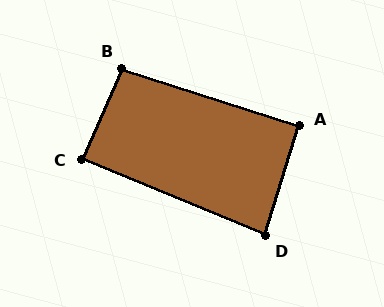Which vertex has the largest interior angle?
B, at approximately 96 degrees.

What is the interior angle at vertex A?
Approximately 91 degrees (approximately right).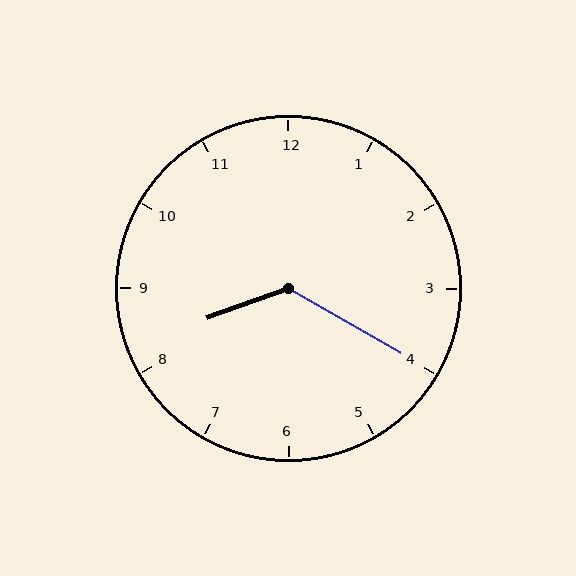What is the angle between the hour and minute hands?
Approximately 130 degrees.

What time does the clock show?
8:20.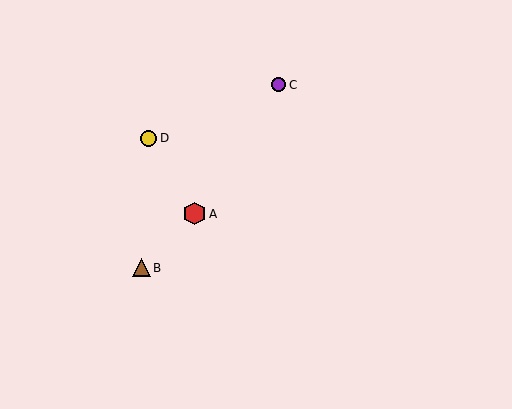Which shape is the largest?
The red hexagon (labeled A) is the largest.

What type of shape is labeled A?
Shape A is a red hexagon.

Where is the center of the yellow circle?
The center of the yellow circle is at (149, 138).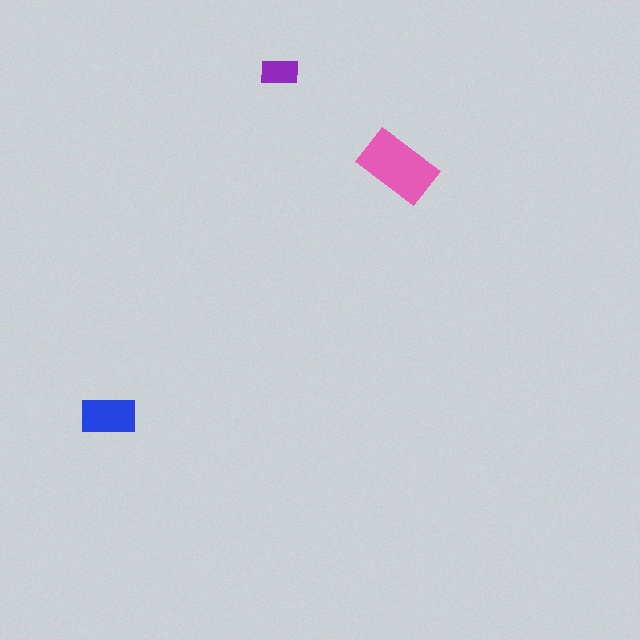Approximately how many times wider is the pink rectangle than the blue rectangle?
About 1.5 times wider.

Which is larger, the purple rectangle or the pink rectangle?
The pink one.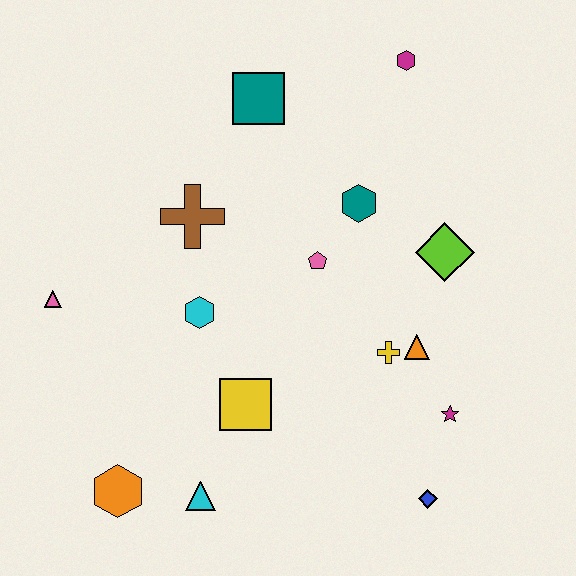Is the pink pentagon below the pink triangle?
No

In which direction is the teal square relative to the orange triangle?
The teal square is above the orange triangle.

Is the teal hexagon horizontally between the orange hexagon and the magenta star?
Yes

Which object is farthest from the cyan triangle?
The magenta hexagon is farthest from the cyan triangle.